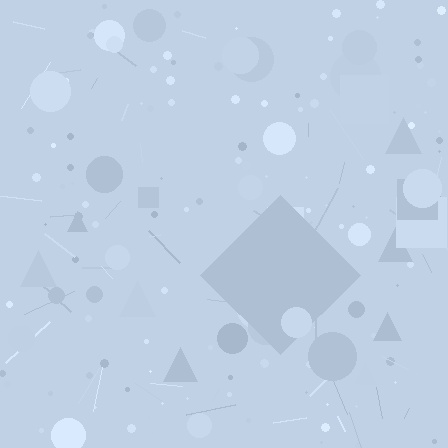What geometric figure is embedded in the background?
A diamond is embedded in the background.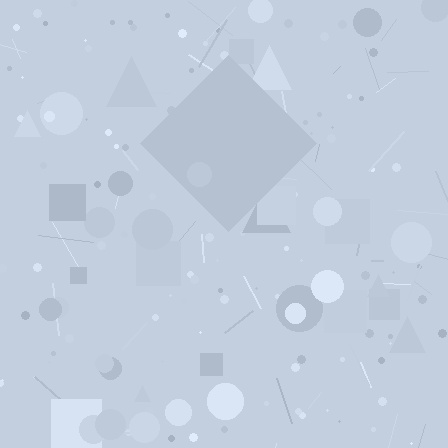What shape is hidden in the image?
A diamond is hidden in the image.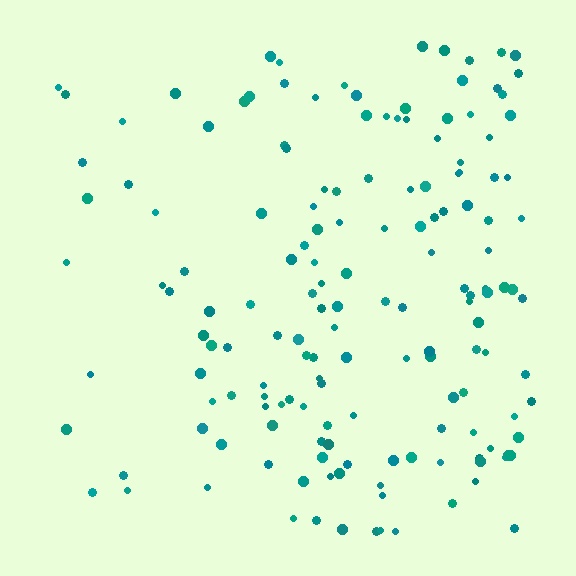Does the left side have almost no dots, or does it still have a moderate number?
Still a moderate number, just noticeably fewer than the right.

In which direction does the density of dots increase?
From left to right, with the right side densest.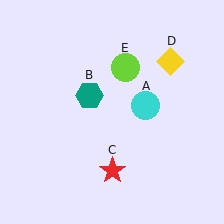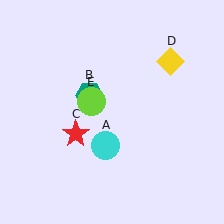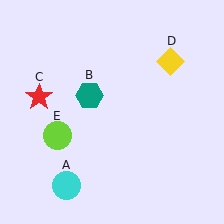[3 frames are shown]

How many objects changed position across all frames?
3 objects changed position: cyan circle (object A), red star (object C), lime circle (object E).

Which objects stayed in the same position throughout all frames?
Teal hexagon (object B) and yellow diamond (object D) remained stationary.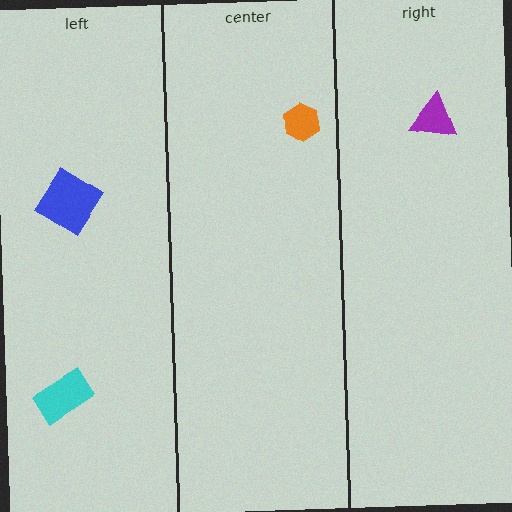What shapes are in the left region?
The blue diamond, the cyan rectangle.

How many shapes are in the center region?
1.